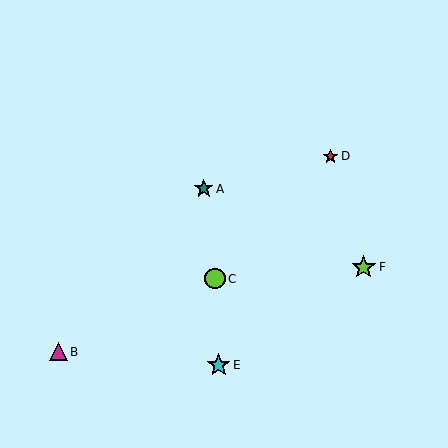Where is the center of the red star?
The center of the red star is at (331, 156).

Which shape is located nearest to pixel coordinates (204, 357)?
The cyan star (labeled E) at (219, 365) is nearest to that location.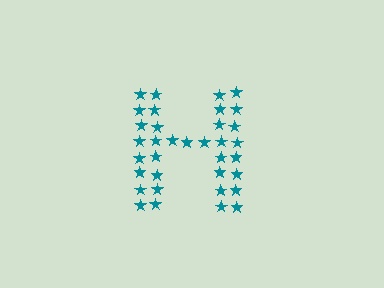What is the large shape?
The large shape is the letter H.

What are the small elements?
The small elements are stars.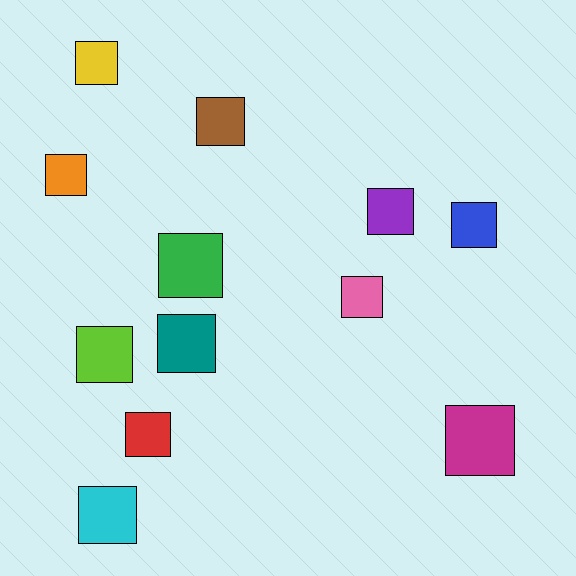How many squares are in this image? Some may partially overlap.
There are 12 squares.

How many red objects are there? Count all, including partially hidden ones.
There is 1 red object.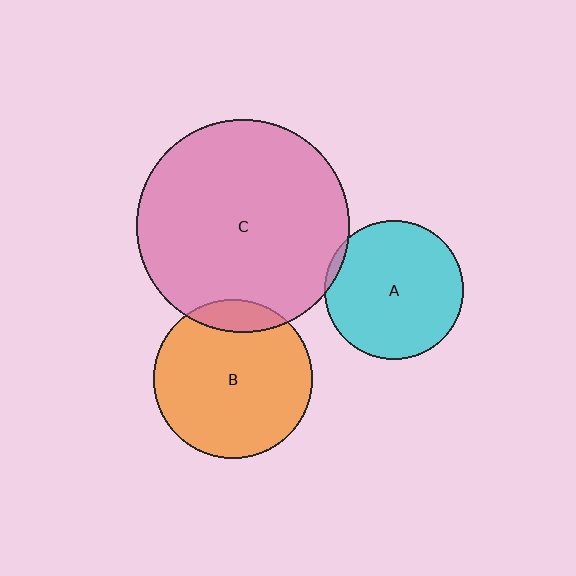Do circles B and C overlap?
Yes.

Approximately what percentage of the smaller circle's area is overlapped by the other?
Approximately 10%.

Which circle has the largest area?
Circle C (pink).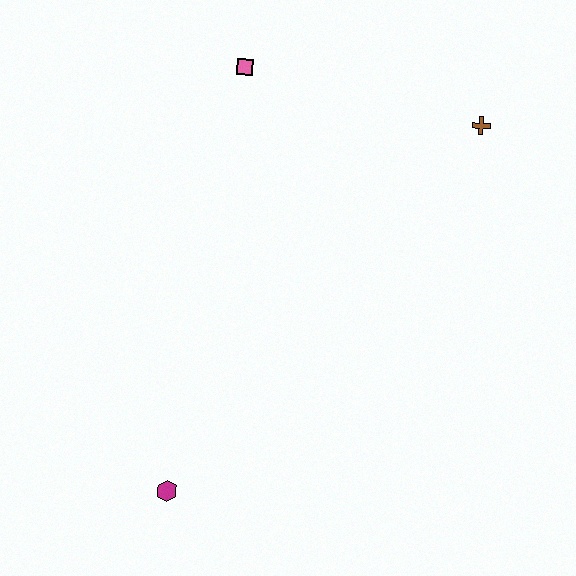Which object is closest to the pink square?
The brown cross is closest to the pink square.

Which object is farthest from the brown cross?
The magenta hexagon is farthest from the brown cross.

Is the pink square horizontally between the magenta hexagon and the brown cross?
Yes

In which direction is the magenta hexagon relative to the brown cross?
The magenta hexagon is below the brown cross.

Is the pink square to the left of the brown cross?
Yes